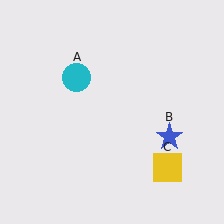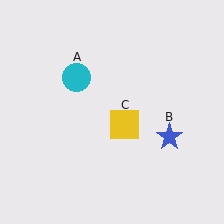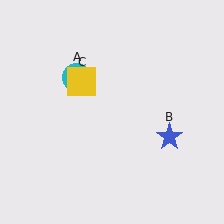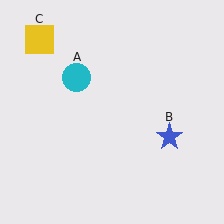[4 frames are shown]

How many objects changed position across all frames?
1 object changed position: yellow square (object C).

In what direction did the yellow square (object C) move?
The yellow square (object C) moved up and to the left.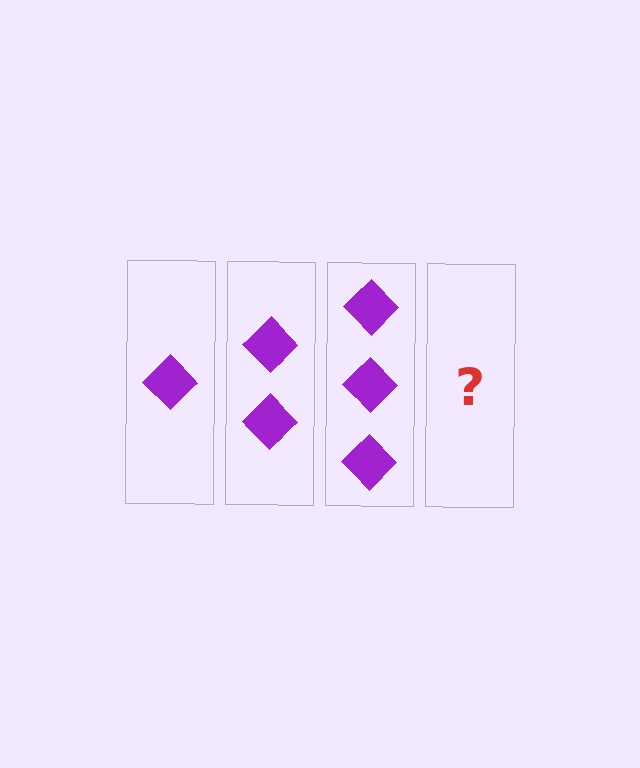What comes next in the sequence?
The next element should be 4 diamonds.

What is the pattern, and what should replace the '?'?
The pattern is that each step adds one more diamond. The '?' should be 4 diamonds.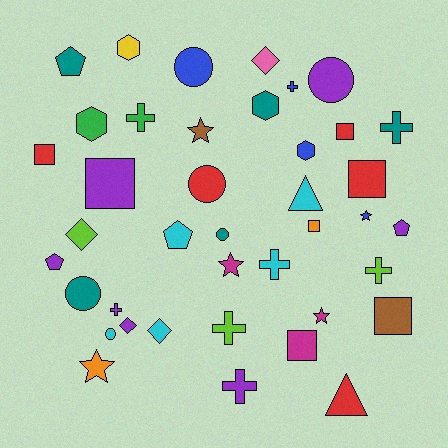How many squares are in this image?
There are 7 squares.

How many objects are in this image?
There are 40 objects.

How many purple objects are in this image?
There are 7 purple objects.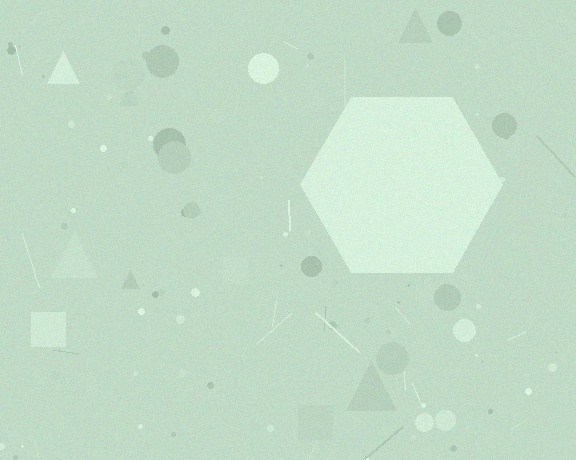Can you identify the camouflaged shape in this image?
The camouflaged shape is a hexagon.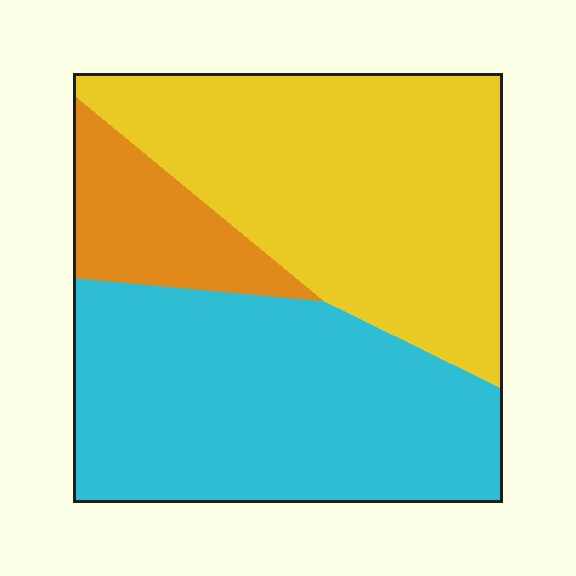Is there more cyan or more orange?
Cyan.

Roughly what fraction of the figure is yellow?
Yellow covers around 45% of the figure.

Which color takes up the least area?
Orange, at roughly 10%.